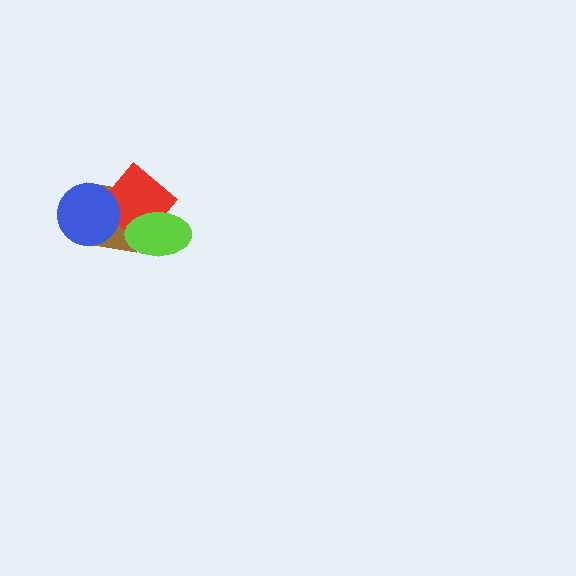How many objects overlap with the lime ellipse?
2 objects overlap with the lime ellipse.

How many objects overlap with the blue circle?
2 objects overlap with the blue circle.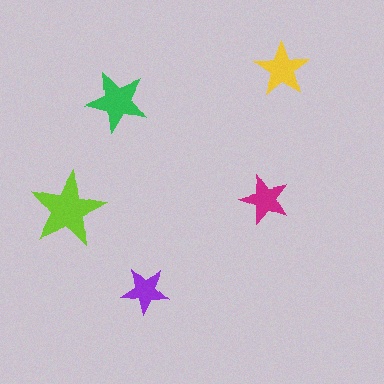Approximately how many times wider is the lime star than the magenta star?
About 1.5 times wider.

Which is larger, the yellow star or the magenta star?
The yellow one.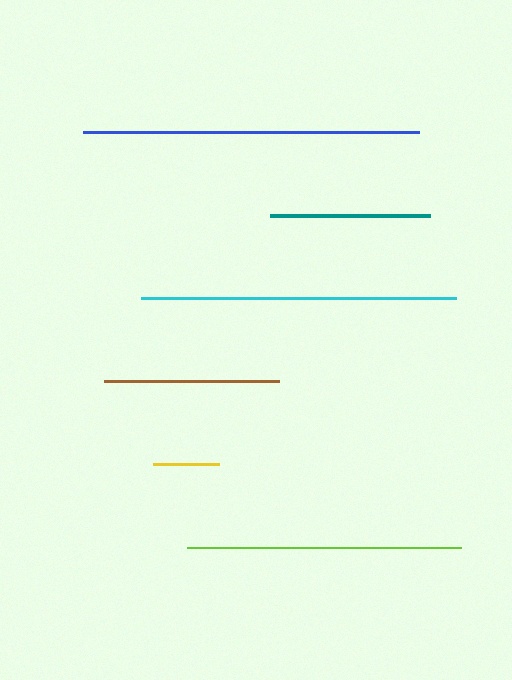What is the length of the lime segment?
The lime segment is approximately 273 pixels long.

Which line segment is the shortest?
The yellow line is the shortest at approximately 66 pixels.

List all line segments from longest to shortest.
From longest to shortest: blue, cyan, lime, brown, teal, yellow.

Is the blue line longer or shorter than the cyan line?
The blue line is longer than the cyan line.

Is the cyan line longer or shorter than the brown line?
The cyan line is longer than the brown line.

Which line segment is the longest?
The blue line is the longest at approximately 336 pixels.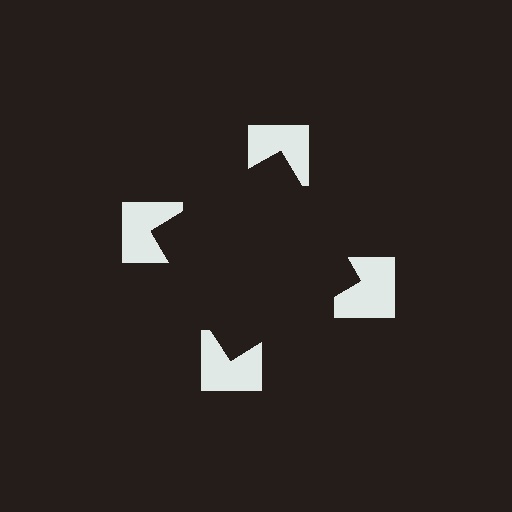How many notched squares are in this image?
There are 4 — one at each vertex of the illusory square.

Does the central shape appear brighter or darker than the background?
It typically appears slightly darker than the background, even though no actual brightness change is drawn.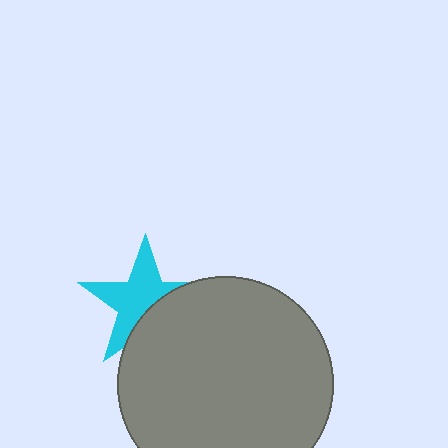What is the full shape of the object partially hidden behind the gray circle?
The partially hidden object is a cyan star.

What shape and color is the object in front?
The object in front is a gray circle.